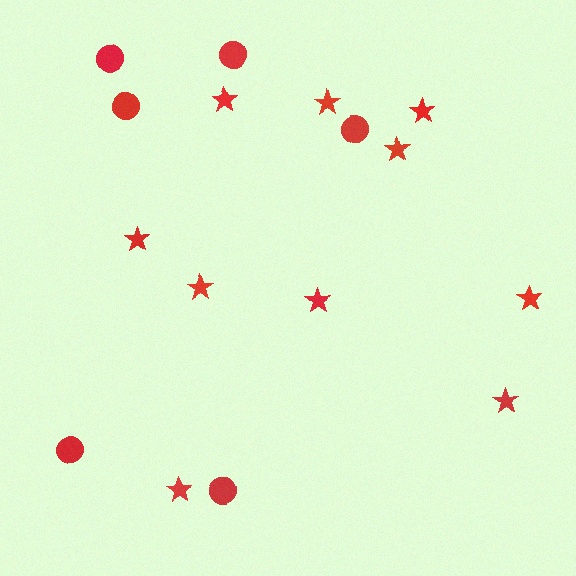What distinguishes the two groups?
There are 2 groups: one group of stars (10) and one group of circles (6).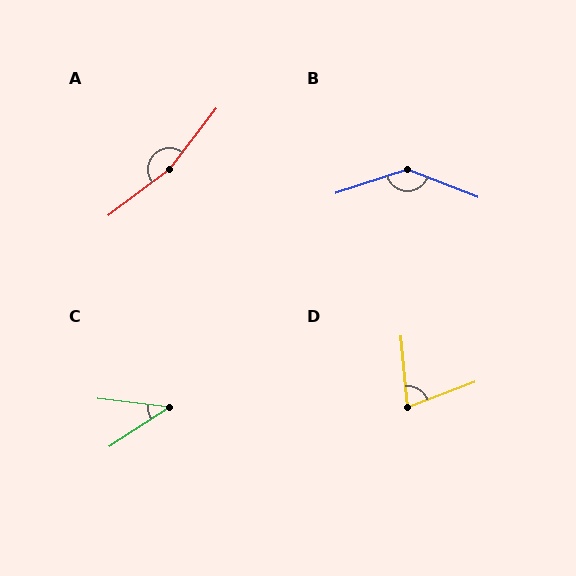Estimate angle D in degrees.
Approximately 74 degrees.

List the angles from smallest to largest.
C (40°), D (74°), B (141°), A (165°).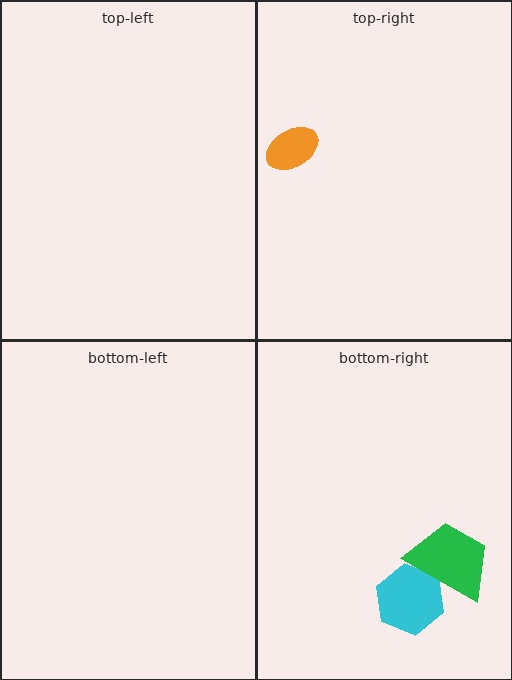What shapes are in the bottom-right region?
The cyan hexagon, the green trapezoid.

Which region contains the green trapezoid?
The bottom-right region.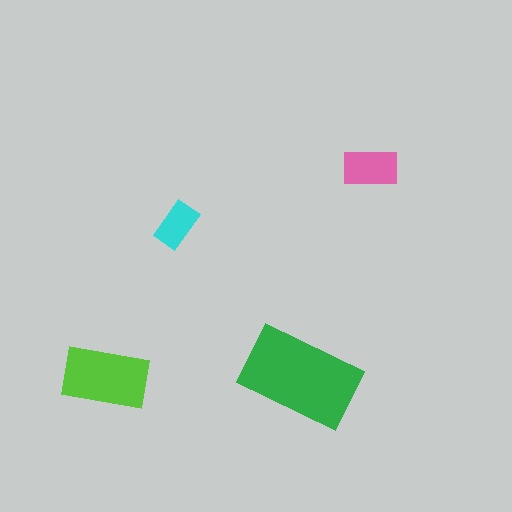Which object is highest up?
The pink rectangle is topmost.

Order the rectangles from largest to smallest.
the green one, the lime one, the pink one, the cyan one.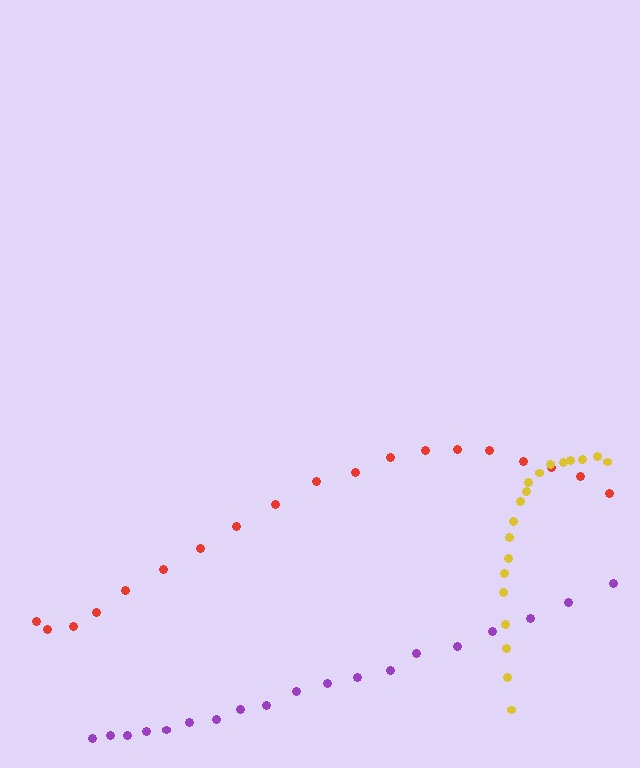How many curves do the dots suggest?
There are 3 distinct paths.